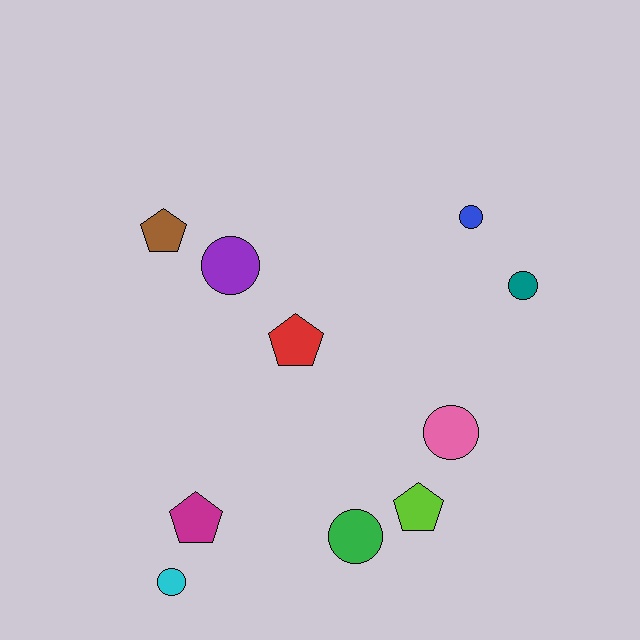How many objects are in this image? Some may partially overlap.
There are 10 objects.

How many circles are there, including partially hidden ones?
There are 6 circles.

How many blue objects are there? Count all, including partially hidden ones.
There is 1 blue object.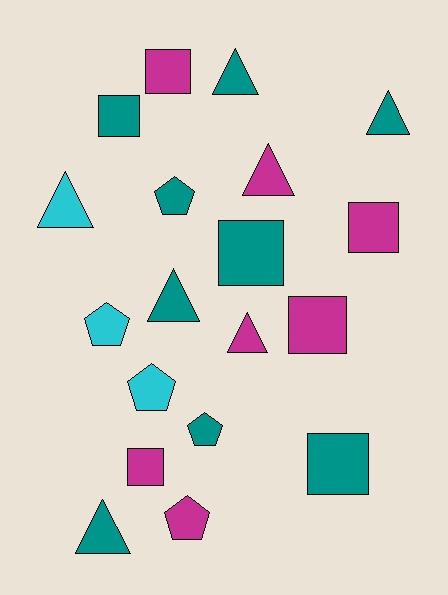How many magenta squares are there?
There are 4 magenta squares.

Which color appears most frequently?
Teal, with 9 objects.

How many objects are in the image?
There are 19 objects.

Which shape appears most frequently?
Triangle, with 7 objects.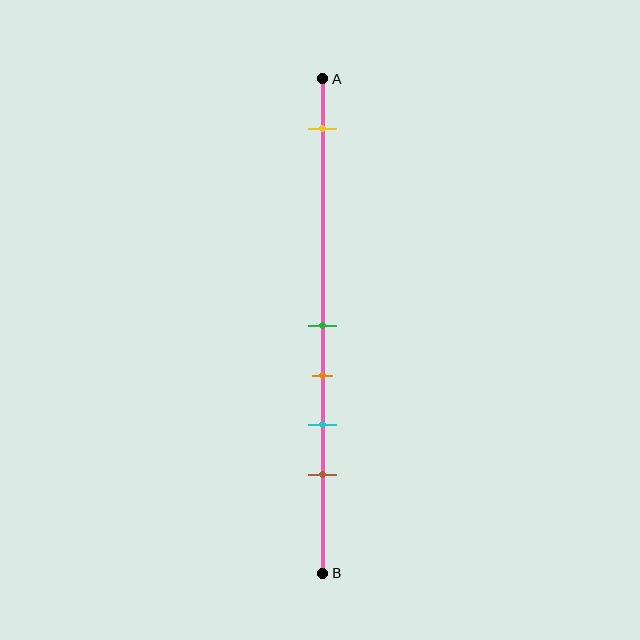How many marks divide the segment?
There are 5 marks dividing the segment.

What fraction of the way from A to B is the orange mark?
The orange mark is approximately 60% (0.6) of the way from A to B.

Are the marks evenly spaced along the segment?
No, the marks are not evenly spaced.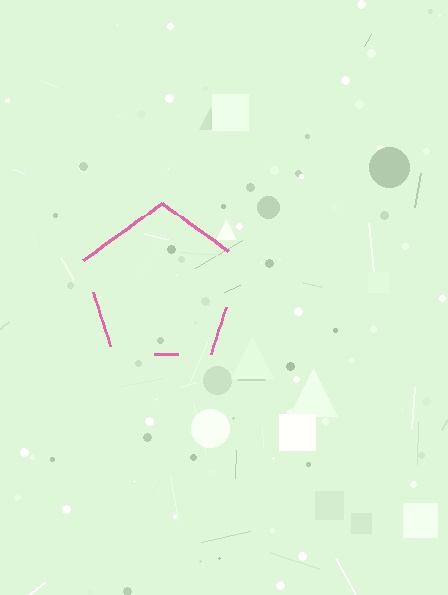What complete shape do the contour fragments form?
The contour fragments form a pentagon.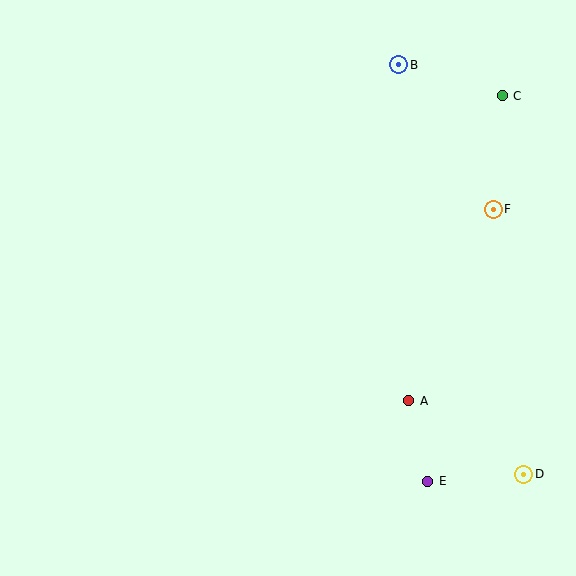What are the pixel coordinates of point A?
Point A is at (409, 401).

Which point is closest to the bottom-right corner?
Point D is closest to the bottom-right corner.